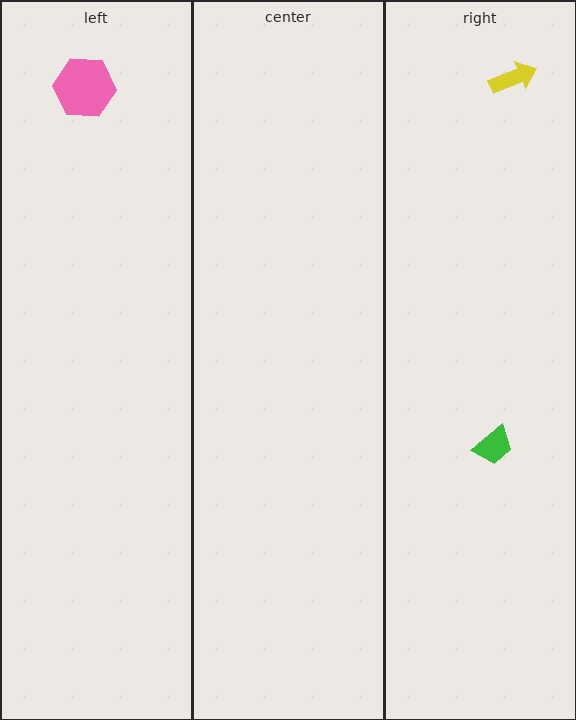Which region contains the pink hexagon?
The left region.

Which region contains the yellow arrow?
The right region.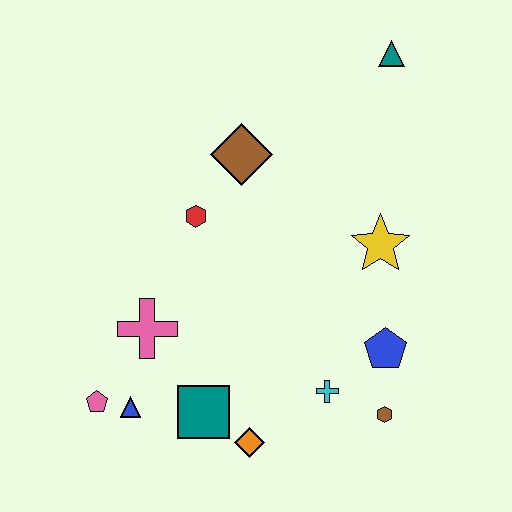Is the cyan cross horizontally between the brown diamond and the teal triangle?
Yes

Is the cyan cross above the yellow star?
No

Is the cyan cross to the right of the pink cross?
Yes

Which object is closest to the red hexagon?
The brown diamond is closest to the red hexagon.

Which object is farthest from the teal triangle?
The pink pentagon is farthest from the teal triangle.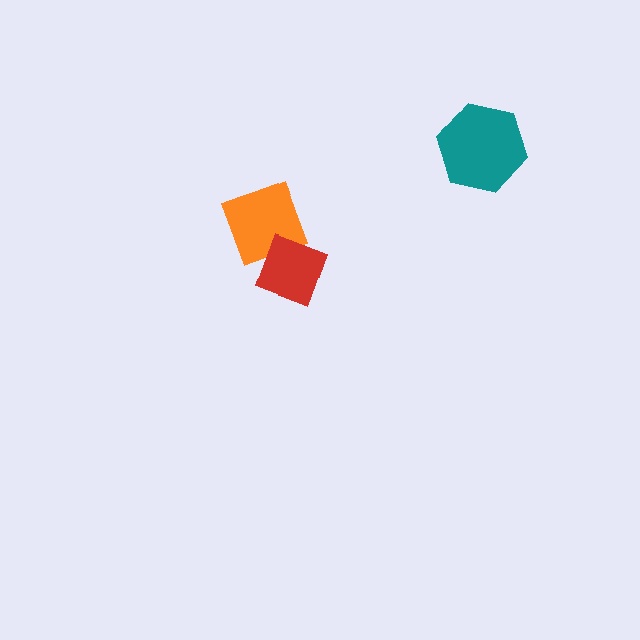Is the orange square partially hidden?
Yes, it is partially covered by another shape.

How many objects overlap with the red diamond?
1 object overlaps with the red diamond.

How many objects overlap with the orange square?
1 object overlaps with the orange square.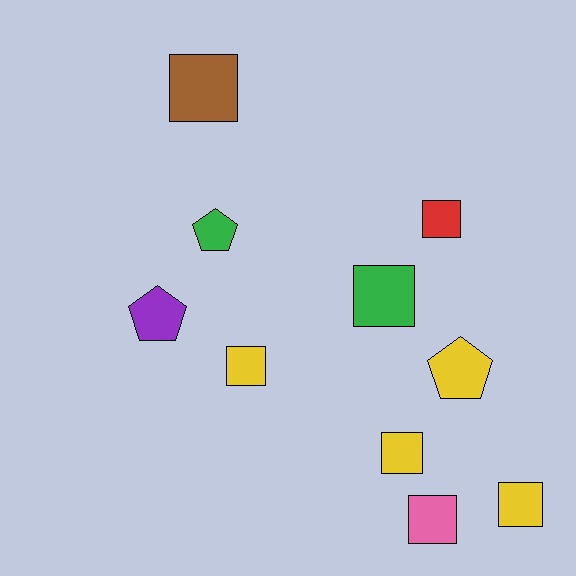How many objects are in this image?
There are 10 objects.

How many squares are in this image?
There are 7 squares.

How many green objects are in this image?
There are 2 green objects.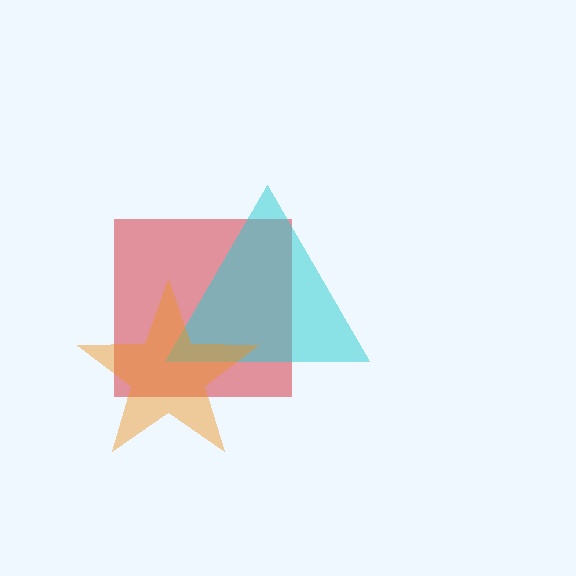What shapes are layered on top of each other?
The layered shapes are: a red square, a cyan triangle, an orange star.